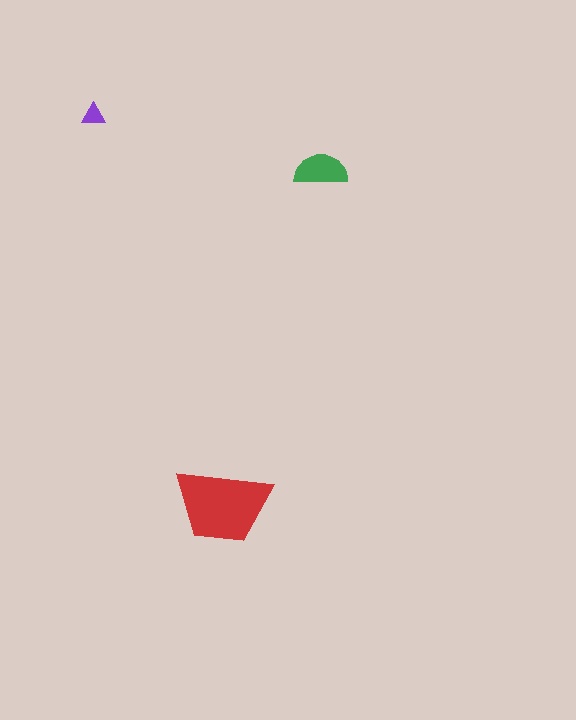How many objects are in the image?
There are 3 objects in the image.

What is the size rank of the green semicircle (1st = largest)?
2nd.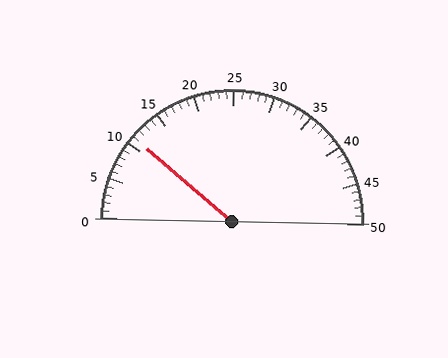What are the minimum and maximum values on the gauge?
The gauge ranges from 0 to 50.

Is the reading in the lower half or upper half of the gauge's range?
The reading is in the lower half of the range (0 to 50).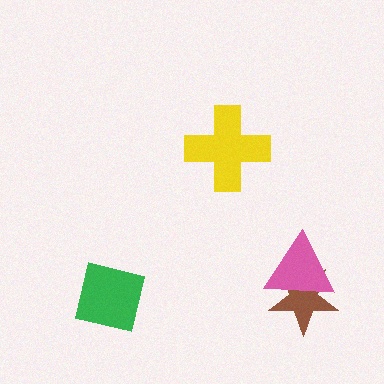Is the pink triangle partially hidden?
No, no other shape covers it.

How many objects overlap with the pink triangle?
1 object overlaps with the pink triangle.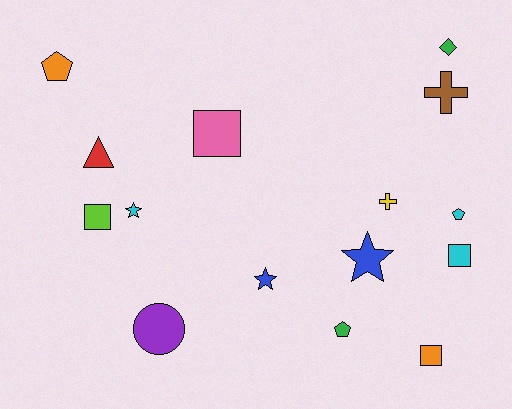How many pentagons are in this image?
There are 3 pentagons.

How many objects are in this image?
There are 15 objects.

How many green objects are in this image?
There are 2 green objects.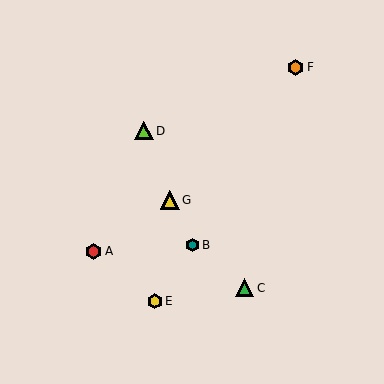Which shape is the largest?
The yellow triangle (labeled G) is the largest.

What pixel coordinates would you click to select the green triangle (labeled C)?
Click at (244, 288) to select the green triangle C.